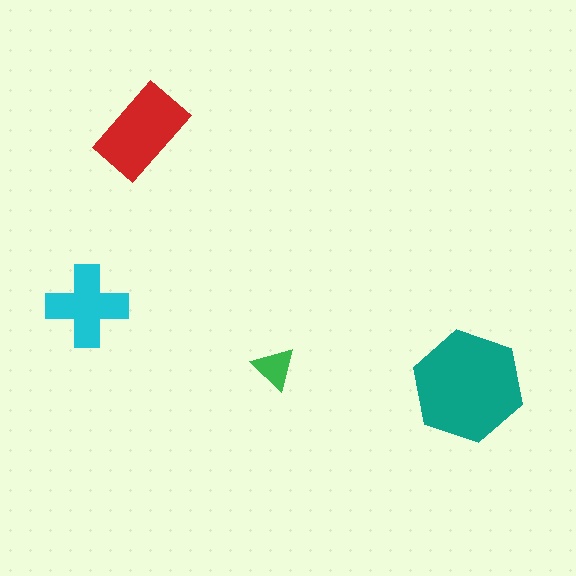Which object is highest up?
The red rectangle is topmost.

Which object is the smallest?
The green triangle.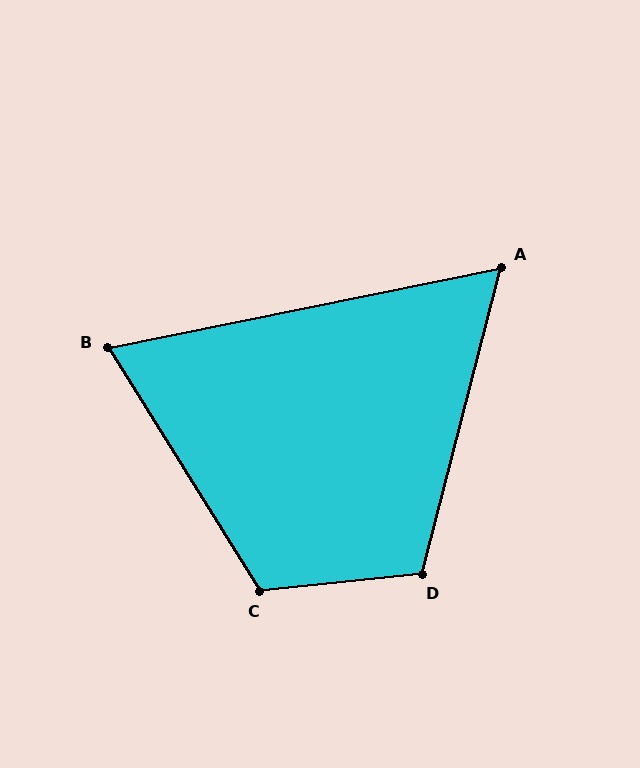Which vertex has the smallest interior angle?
A, at approximately 64 degrees.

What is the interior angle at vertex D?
Approximately 111 degrees (obtuse).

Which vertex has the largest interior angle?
C, at approximately 116 degrees.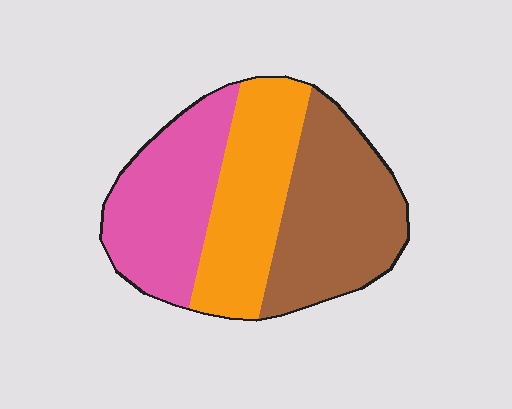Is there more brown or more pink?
Brown.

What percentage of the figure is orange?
Orange covers roughly 30% of the figure.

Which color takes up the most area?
Brown, at roughly 35%.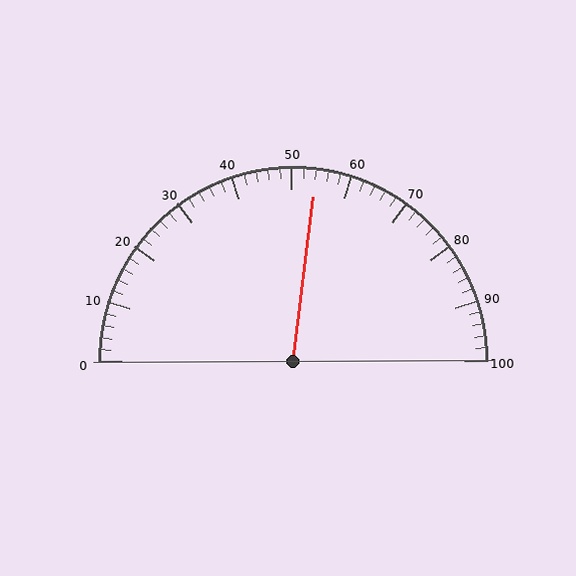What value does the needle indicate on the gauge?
The needle indicates approximately 54.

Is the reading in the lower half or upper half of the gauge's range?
The reading is in the upper half of the range (0 to 100).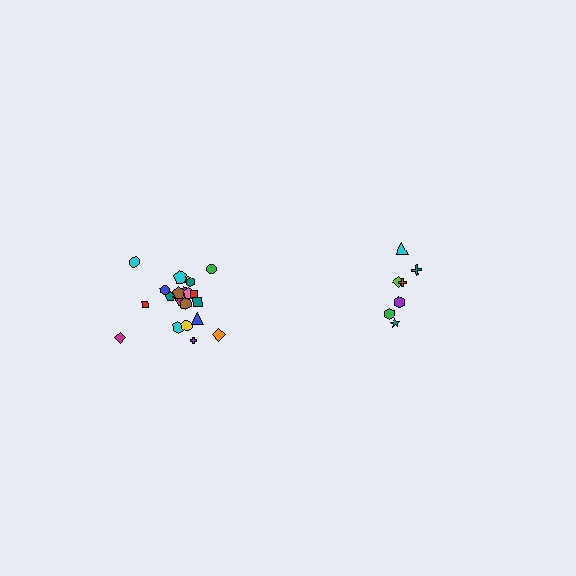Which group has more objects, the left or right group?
The left group.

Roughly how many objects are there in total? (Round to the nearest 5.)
Roughly 35 objects in total.